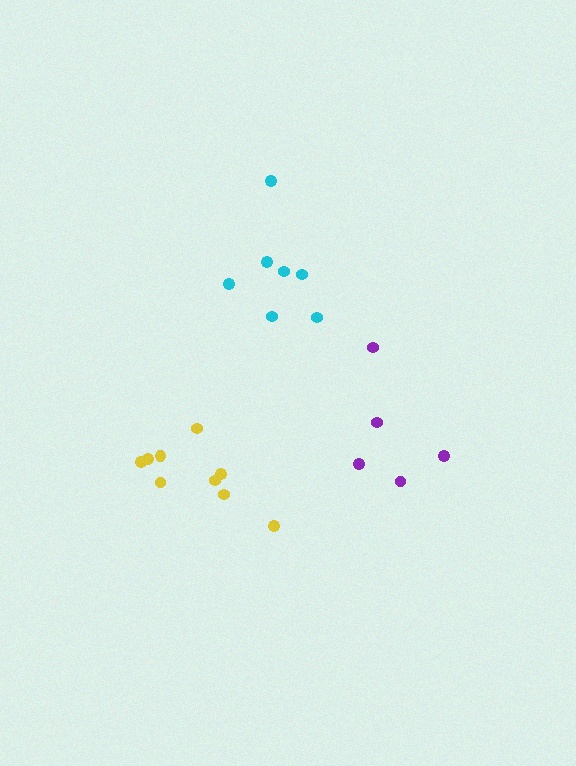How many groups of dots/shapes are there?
There are 3 groups.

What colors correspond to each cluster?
The clusters are colored: purple, yellow, cyan.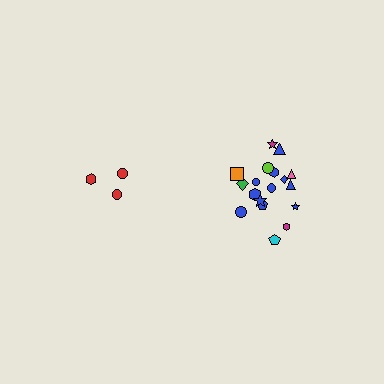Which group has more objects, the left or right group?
The right group.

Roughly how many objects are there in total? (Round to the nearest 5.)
Roughly 20 objects in total.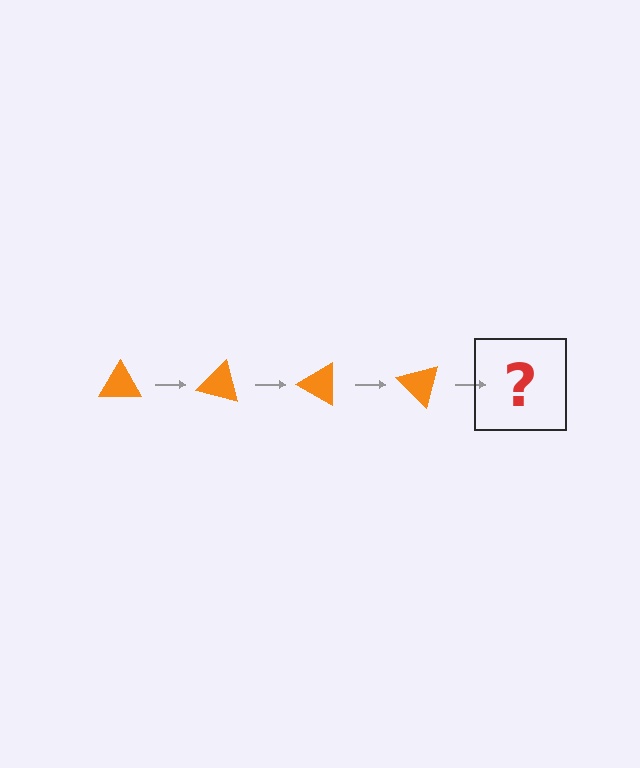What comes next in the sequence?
The next element should be an orange triangle rotated 60 degrees.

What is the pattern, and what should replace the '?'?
The pattern is that the triangle rotates 15 degrees each step. The '?' should be an orange triangle rotated 60 degrees.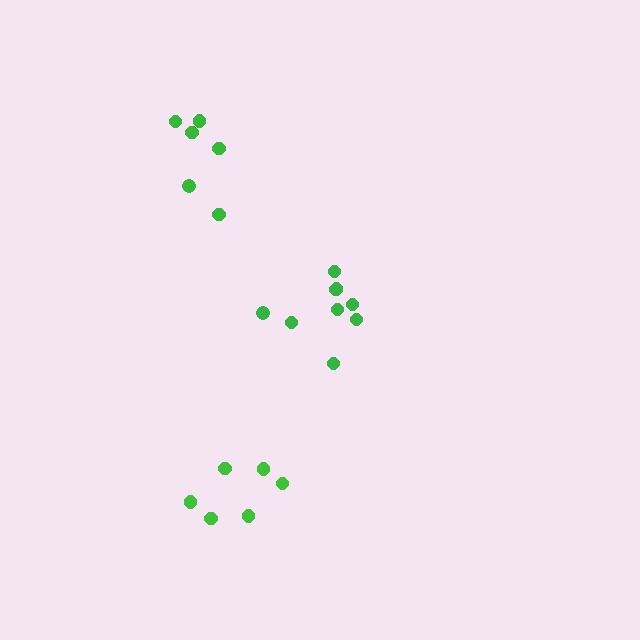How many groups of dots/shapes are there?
There are 3 groups.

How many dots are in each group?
Group 1: 9 dots, Group 2: 6 dots, Group 3: 6 dots (21 total).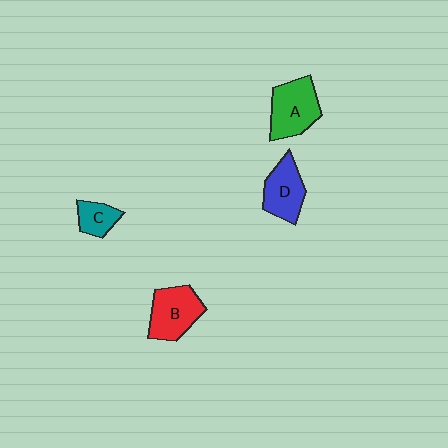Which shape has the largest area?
Shape A (green).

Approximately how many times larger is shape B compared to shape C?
Approximately 2.0 times.